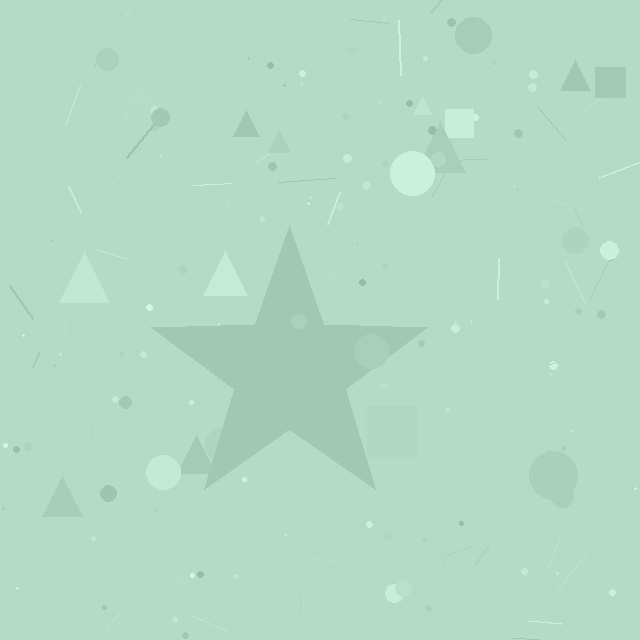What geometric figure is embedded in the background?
A star is embedded in the background.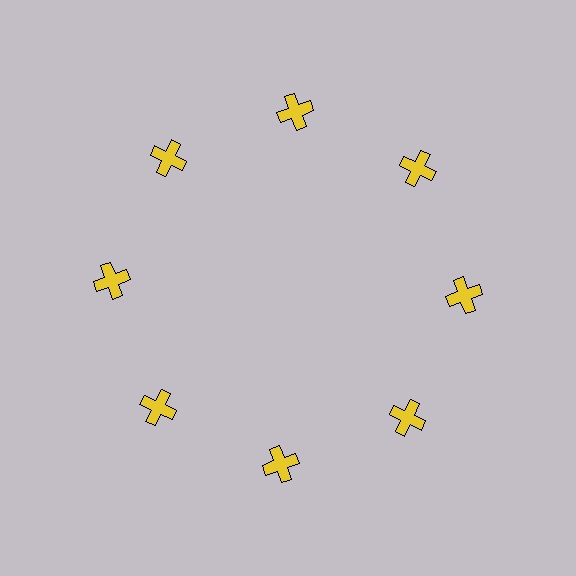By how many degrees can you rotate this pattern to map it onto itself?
The pattern maps onto itself every 45 degrees of rotation.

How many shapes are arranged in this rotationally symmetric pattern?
There are 8 shapes, arranged in 8 groups of 1.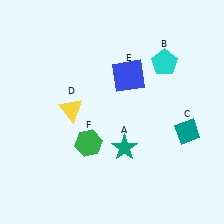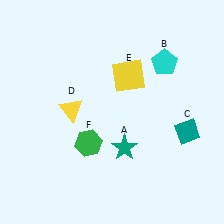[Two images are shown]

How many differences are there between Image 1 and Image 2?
There is 1 difference between the two images.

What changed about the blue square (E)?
In Image 1, E is blue. In Image 2, it changed to yellow.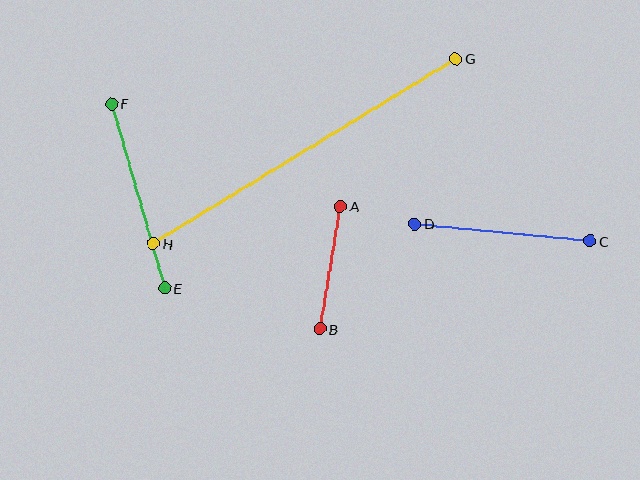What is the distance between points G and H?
The distance is approximately 354 pixels.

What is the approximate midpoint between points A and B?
The midpoint is at approximately (330, 268) pixels.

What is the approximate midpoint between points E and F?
The midpoint is at approximately (138, 196) pixels.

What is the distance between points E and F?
The distance is approximately 192 pixels.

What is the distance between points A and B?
The distance is approximately 124 pixels.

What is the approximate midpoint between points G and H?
The midpoint is at approximately (305, 151) pixels.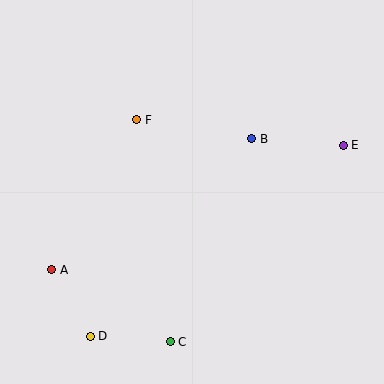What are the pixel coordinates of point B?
Point B is at (252, 139).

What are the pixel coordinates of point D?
Point D is at (90, 336).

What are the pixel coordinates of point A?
Point A is at (52, 270).